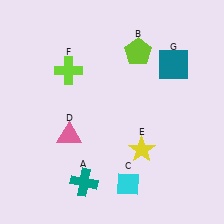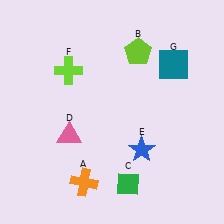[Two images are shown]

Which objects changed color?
A changed from teal to orange. C changed from cyan to green. E changed from yellow to blue.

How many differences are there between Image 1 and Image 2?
There are 3 differences between the two images.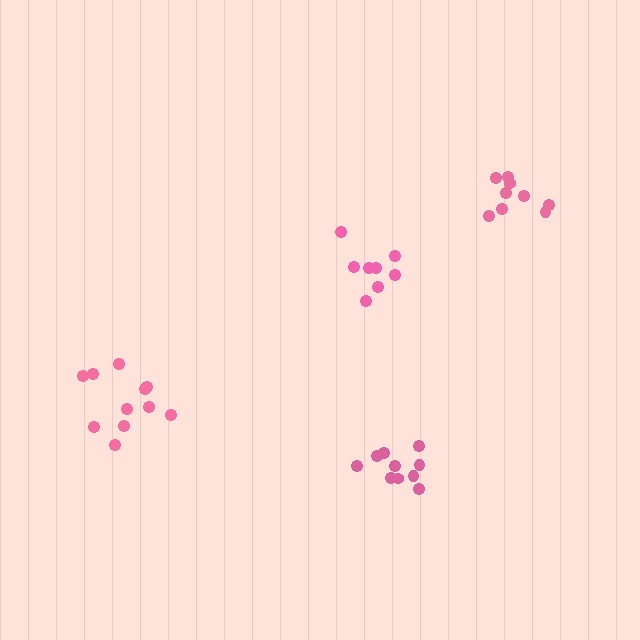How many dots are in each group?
Group 1: 11 dots, Group 2: 10 dots, Group 3: 8 dots, Group 4: 9 dots (38 total).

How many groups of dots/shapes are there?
There are 4 groups.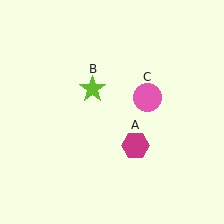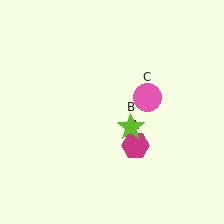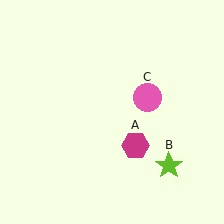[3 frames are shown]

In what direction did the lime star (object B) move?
The lime star (object B) moved down and to the right.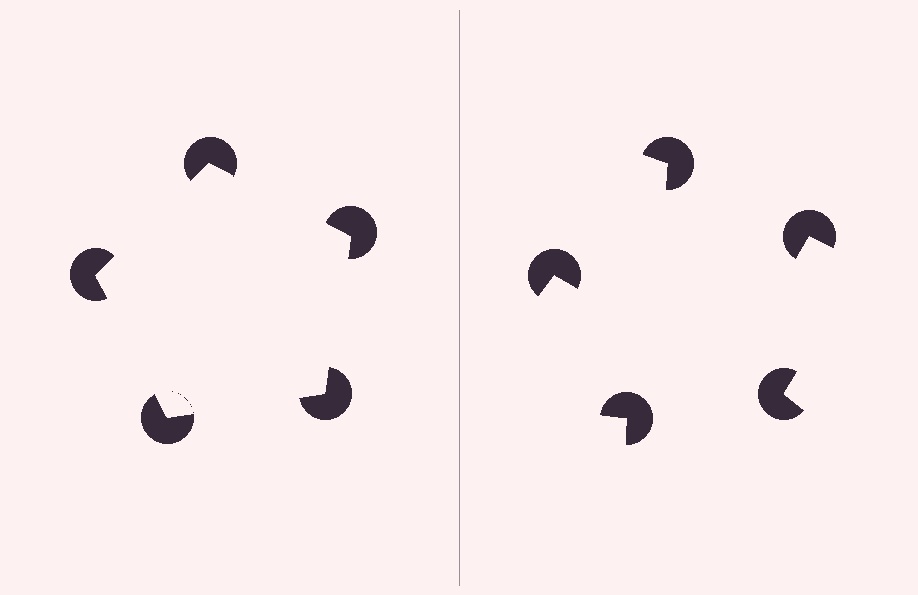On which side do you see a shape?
An illusory pentagon appears on the left side. On the right side the wedge cuts are rotated, so no coherent shape forms.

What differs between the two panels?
The pac-man discs are positioned identically on both sides; only the wedge orientations differ. On the left they align to a pentagon; on the right they are misaligned.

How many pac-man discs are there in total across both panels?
10 — 5 on each side.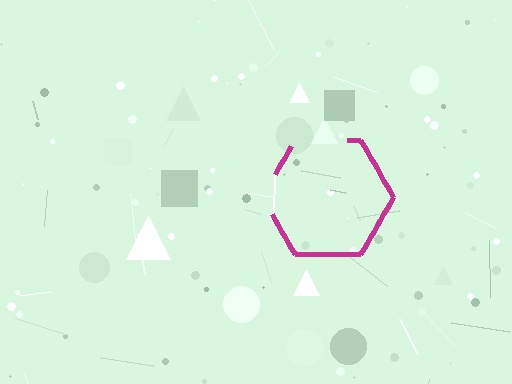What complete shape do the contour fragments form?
The contour fragments form a hexagon.